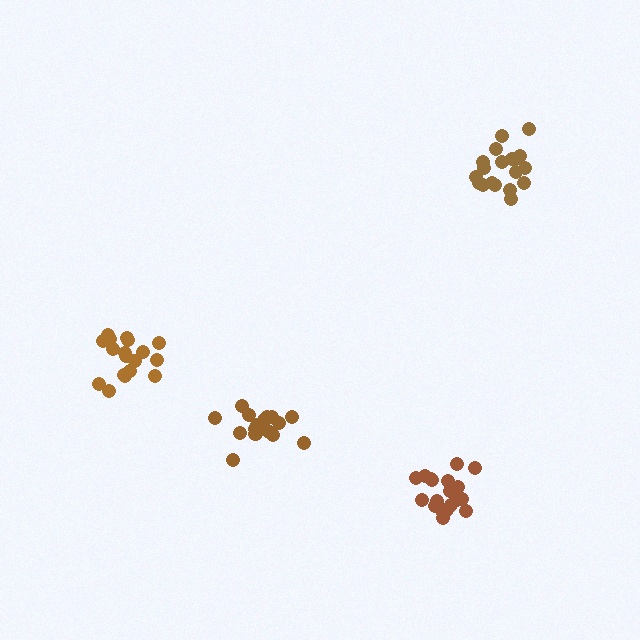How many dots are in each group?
Group 1: 19 dots, Group 2: 18 dots, Group 3: 18 dots, Group 4: 20 dots (75 total).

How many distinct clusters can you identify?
There are 4 distinct clusters.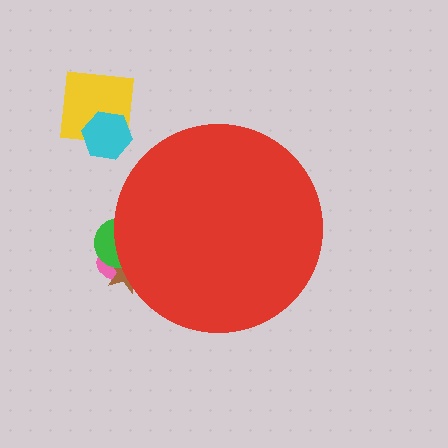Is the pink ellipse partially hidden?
Yes, the pink ellipse is partially hidden behind the red circle.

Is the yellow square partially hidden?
No, the yellow square is fully visible.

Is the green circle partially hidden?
Yes, the green circle is partially hidden behind the red circle.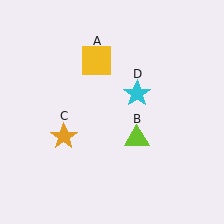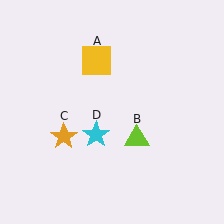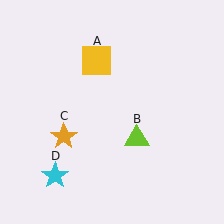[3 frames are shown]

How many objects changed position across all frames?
1 object changed position: cyan star (object D).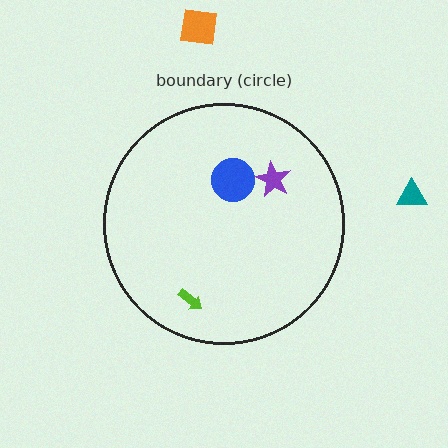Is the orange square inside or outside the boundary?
Outside.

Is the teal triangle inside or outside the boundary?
Outside.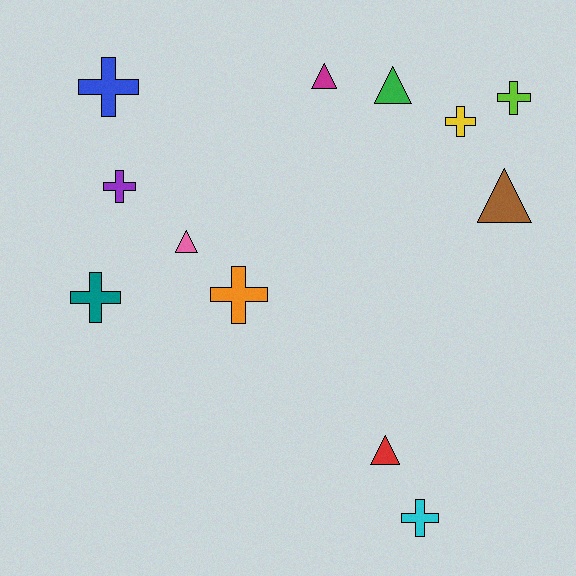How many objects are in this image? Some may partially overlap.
There are 12 objects.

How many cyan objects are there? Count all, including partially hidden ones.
There is 1 cyan object.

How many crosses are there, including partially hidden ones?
There are 7 crosses.